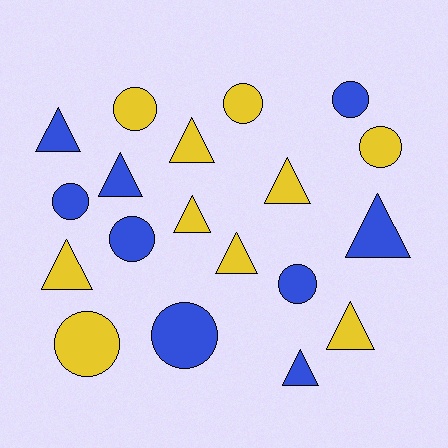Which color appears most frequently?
Yellow, with 10 objects.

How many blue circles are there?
There are 5 blue circles.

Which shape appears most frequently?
Triangle, with 10 objects.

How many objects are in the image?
There are 19 objects.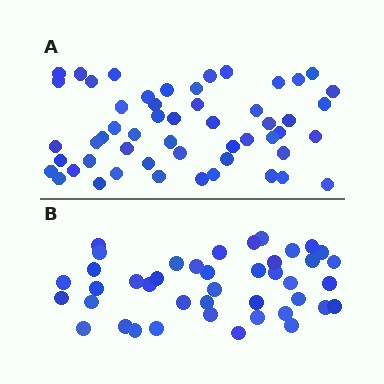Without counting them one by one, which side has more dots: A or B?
Region A (the top region) has more dots.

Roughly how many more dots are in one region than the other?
Region A has roughly 12 or so more dots than region B.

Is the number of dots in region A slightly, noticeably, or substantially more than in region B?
Region A has noticeably more, but not dramatically so. The ratio is roughly 1.3 to 1.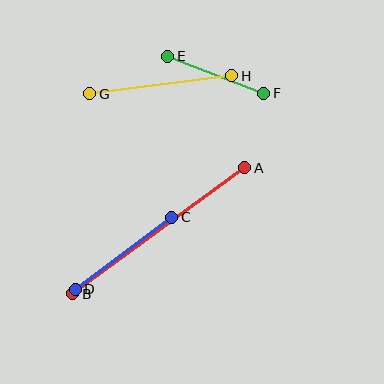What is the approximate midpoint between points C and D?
The midpoint is at approximately (123, 253) pixels.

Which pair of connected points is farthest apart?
Points A and B are farthest apart.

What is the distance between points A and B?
The distance is approximately 213 pixels.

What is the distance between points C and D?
The distance is approximately 120 pixels.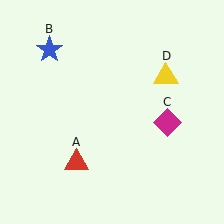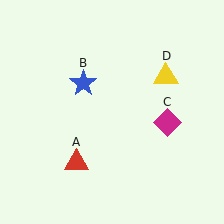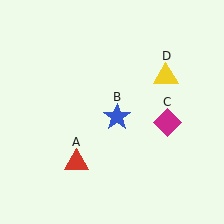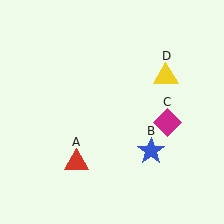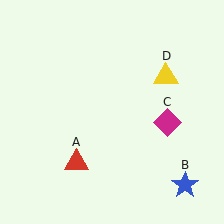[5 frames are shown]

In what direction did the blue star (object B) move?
The blue star (object B) moved down and to the right.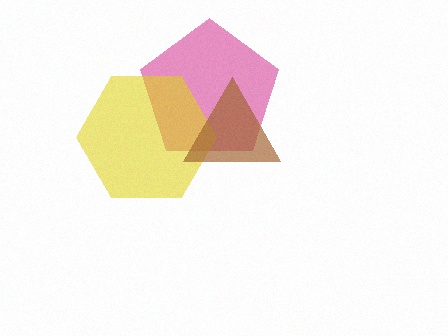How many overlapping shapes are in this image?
There are 3 overlapping shapes in the image.